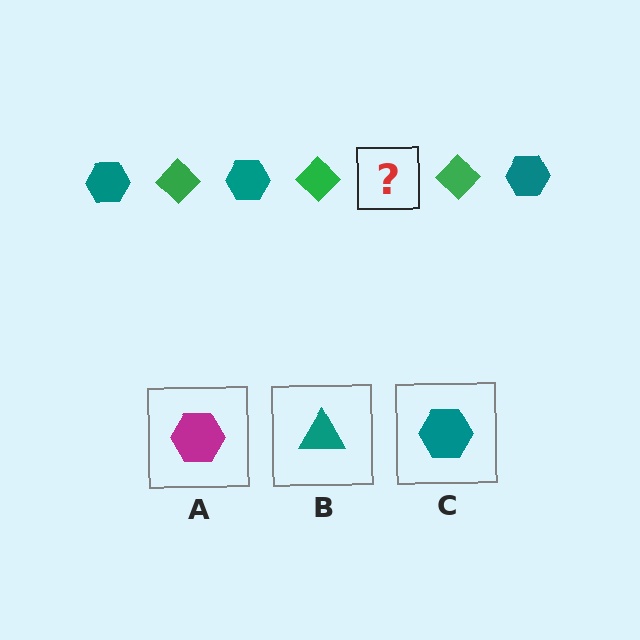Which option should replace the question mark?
Option C.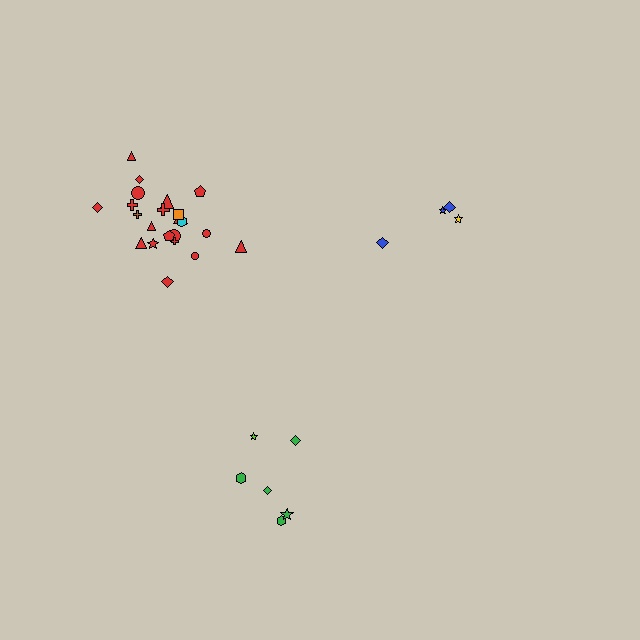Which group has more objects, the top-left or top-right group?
The top-left group.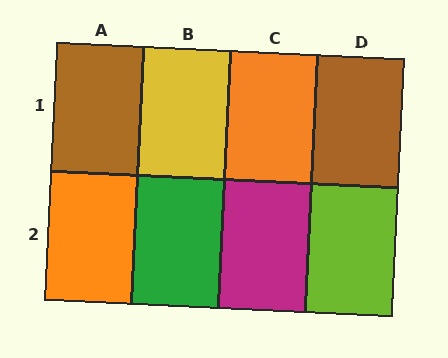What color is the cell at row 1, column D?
Brown.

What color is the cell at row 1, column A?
Brown.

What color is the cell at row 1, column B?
Yellow.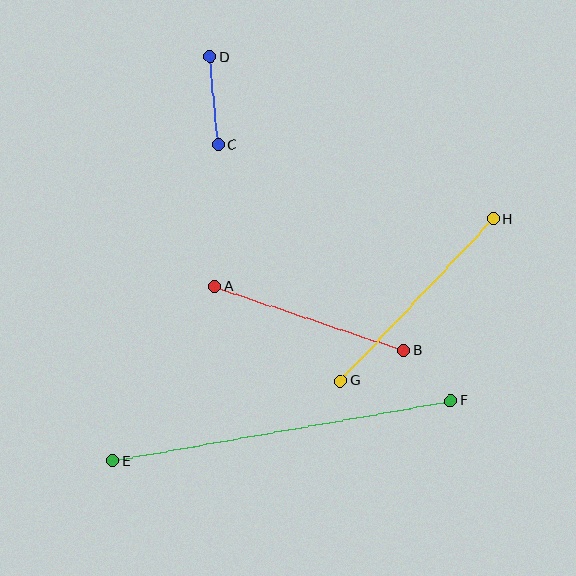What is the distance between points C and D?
The distance is approximately 88 pixels.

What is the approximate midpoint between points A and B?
The midpoint is at approximately (309, 318) pixels.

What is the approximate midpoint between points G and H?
The midpoint is at approximately (417, 300) pixels.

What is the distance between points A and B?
The distance is approximately 199 pixels.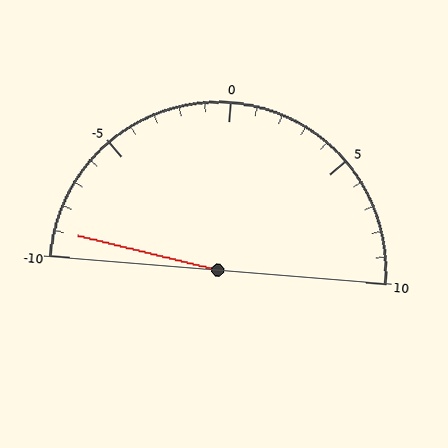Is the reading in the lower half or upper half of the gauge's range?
The reading is in the lower half of the range (-10 to 10).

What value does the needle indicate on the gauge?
The needle indicates approximately -9.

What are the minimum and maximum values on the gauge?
The gauge ranges from -10 to 10.